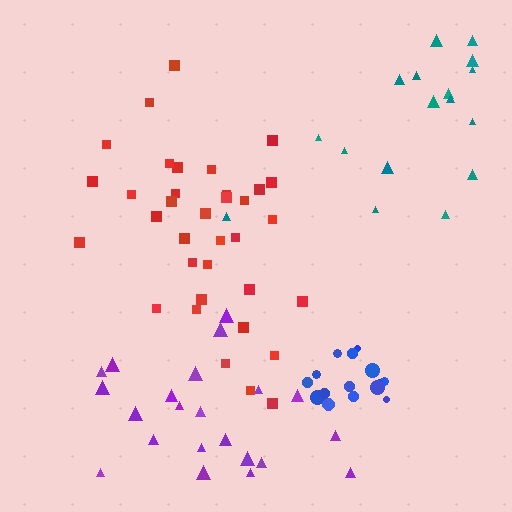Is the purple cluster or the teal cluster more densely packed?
Purple.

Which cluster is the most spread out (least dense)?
Teal.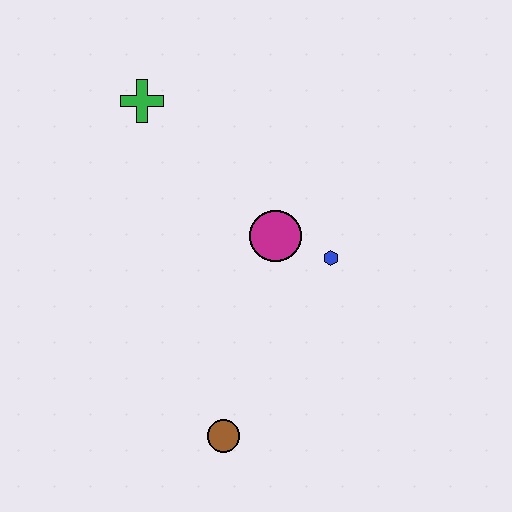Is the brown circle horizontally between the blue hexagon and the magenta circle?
No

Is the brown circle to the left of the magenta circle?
Yes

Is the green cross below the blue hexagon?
No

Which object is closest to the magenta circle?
The blue hexagon is closest to the magenta circle.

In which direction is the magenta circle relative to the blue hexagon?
The magenta circle is to the left of the blue hexagon.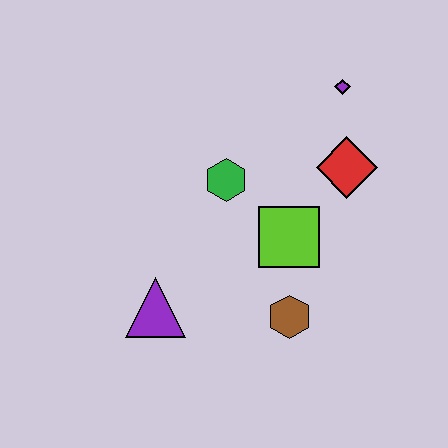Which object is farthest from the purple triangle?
The purple diamond is farthest from the purple triangle.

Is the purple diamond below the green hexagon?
No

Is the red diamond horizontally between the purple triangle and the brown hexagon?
No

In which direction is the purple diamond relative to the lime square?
The purple diamond is above the lime square.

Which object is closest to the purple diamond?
The red diamond is closest to the purple diamond.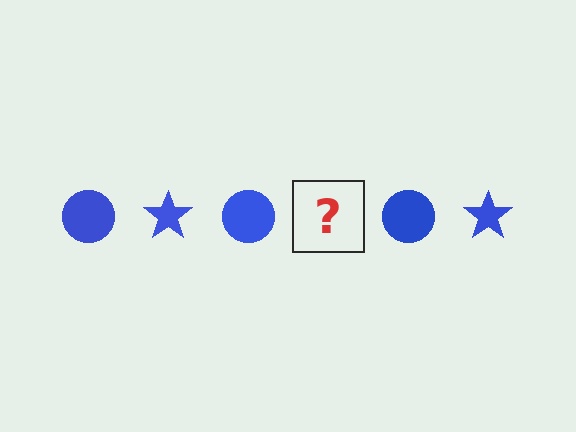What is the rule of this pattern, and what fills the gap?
The rule is that the pattern cycles through circle, star shapes in blue. The gap should be filled with a blue star.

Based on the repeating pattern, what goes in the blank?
The blank should be a blue star.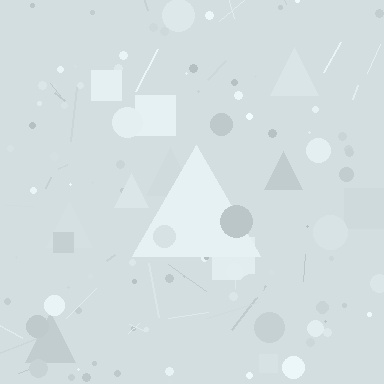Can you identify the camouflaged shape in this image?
The camouflaged shape is a triangle.